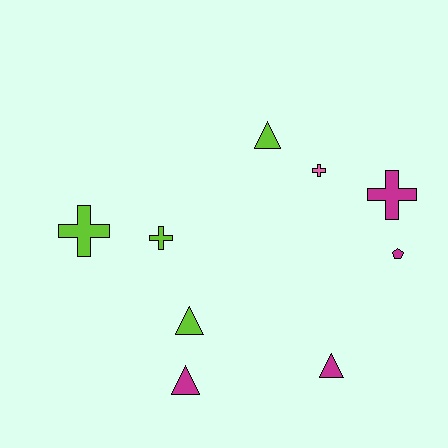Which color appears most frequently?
Lime, with 4 objects.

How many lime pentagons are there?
There are no lime pentagons.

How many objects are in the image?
There are 9 objects.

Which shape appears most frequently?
Triangle, with 4 objects.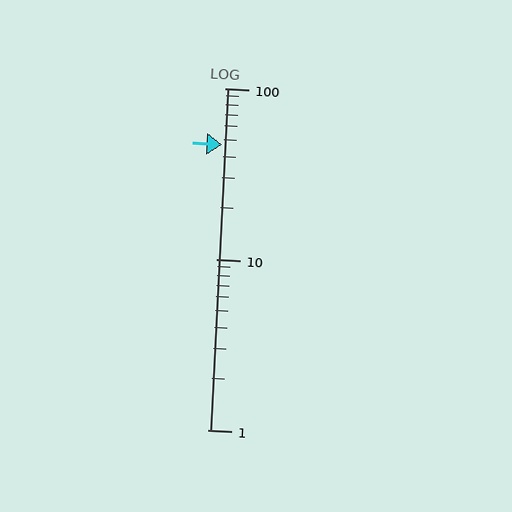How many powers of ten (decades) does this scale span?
The scale spans 2 decades, from 1 to 100.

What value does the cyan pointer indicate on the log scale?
The pointer indicates approximately 47.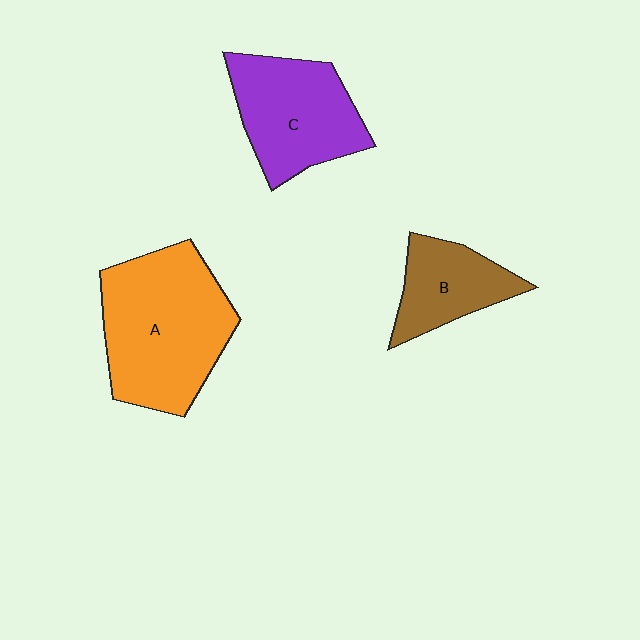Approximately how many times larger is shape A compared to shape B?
Approximately 2.1 times.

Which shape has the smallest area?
Shape B (brown).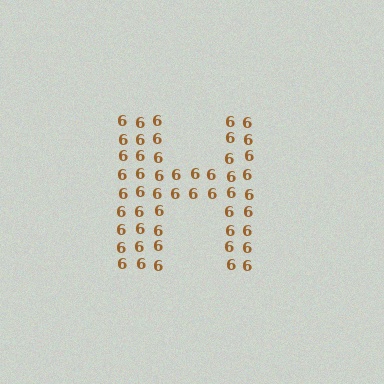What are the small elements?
The small elements are digit 6's.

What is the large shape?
The large shape is the letter H.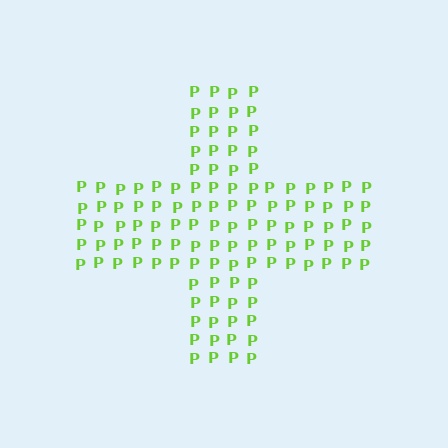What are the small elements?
The small elements are letter P's.